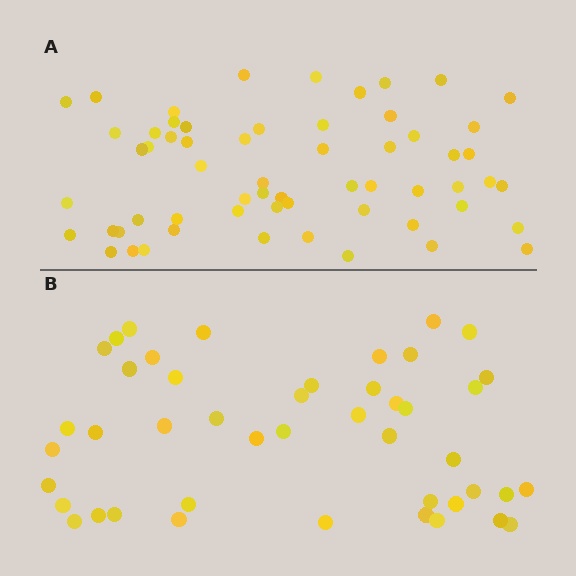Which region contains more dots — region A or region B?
Region A (the top region) has more dots.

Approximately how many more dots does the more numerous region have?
Region A has approximately 15 more dots than region B.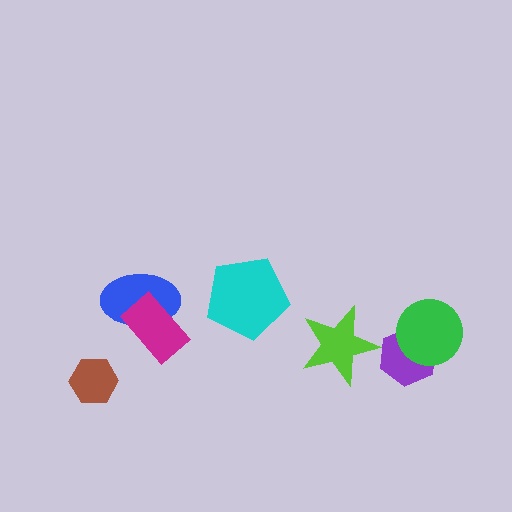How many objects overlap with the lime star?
0 objects overlap with the lime star.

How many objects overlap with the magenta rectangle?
1 object overlaps with the magenta rectangle.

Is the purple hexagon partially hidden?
Yes, it is partially covered by another shape.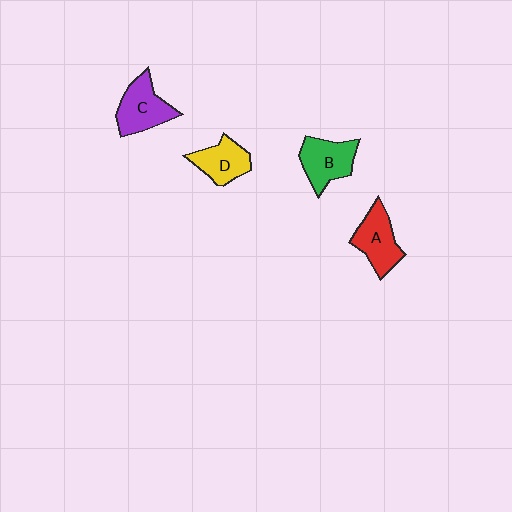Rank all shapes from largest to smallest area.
From largest to smallest: C (purple), B (green), A (red), D (yellow).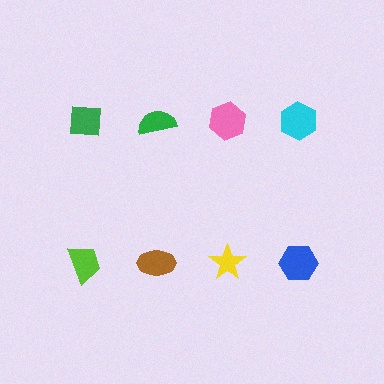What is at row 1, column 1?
A green square.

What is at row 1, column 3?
A pink hexagon.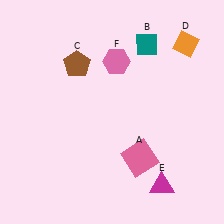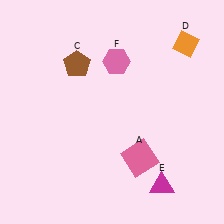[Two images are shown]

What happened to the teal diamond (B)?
The teal diamond (B) was removed in Image 2. It was in the top-right area of Image 1.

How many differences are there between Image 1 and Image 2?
There is 1 difference between the two images.